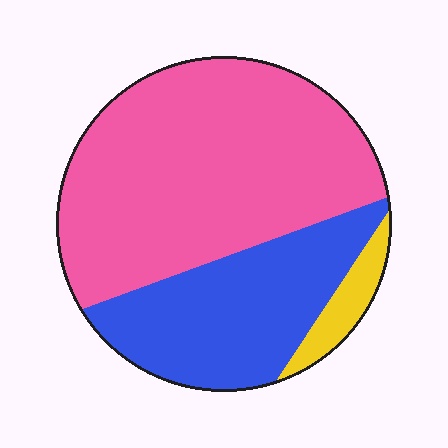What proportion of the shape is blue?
Blue takes up about one third (1/3) of the shape.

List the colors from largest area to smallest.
From largest to smallest: pink, blue, yellow.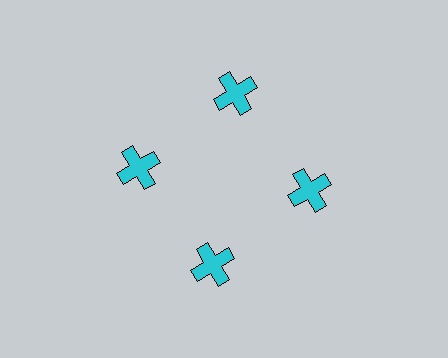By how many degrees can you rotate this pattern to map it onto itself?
The pattern maps onto itself every 90 degrees of rotation.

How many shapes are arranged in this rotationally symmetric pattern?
There are 4 shapes, arranged in 4 groups of 1.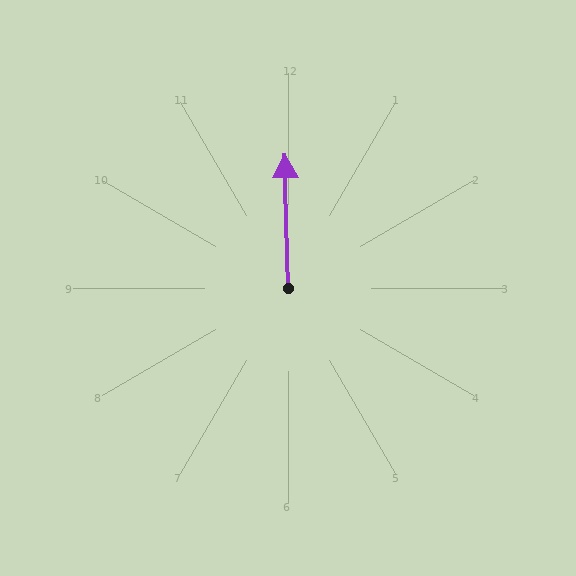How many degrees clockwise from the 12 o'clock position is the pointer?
Approximately 359 degrees.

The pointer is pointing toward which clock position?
Roughly 12 o'clock.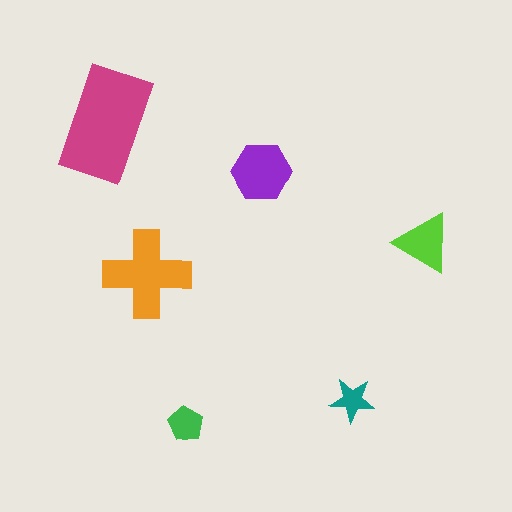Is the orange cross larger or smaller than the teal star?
Larger.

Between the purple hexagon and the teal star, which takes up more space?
The purple hexagon.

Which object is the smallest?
The teal star.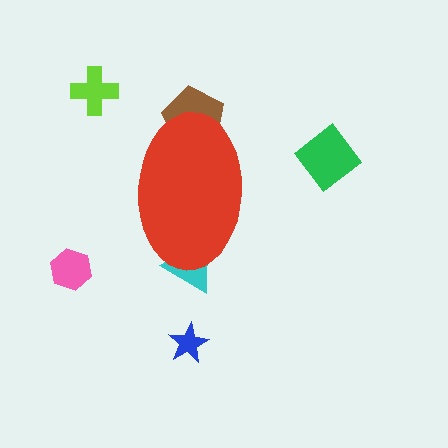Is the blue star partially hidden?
No, the blue star is fully visible.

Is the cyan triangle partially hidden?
Yes, the cyan triangle is partially hidden behind the red ellipse.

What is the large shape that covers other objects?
A red ellipse.